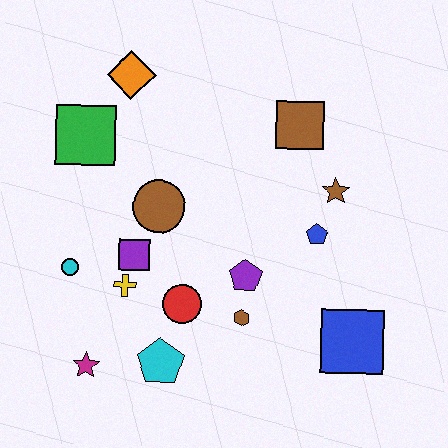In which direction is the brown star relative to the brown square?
The brown star is below the brown square.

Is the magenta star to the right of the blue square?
No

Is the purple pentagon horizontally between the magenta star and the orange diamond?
No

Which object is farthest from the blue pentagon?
The magenta star is farthest from the blue pentagon.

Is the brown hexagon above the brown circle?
No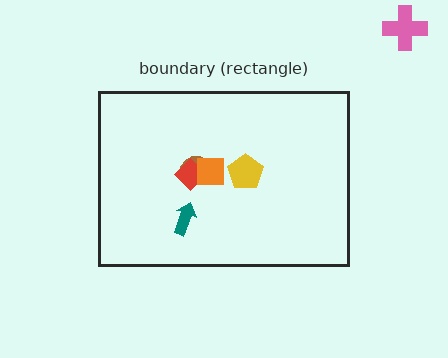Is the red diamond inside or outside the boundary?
Inside.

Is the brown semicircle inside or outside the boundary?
Inside.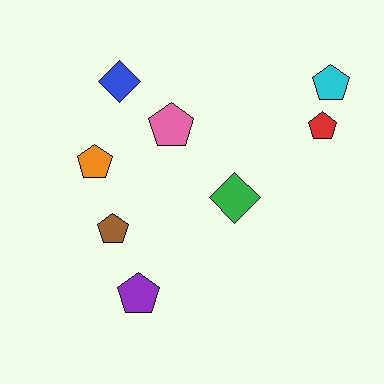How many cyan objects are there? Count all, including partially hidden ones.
There is 1 cyan object.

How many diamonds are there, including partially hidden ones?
There are 2 diamonds.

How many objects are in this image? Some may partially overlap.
There are 8 objects.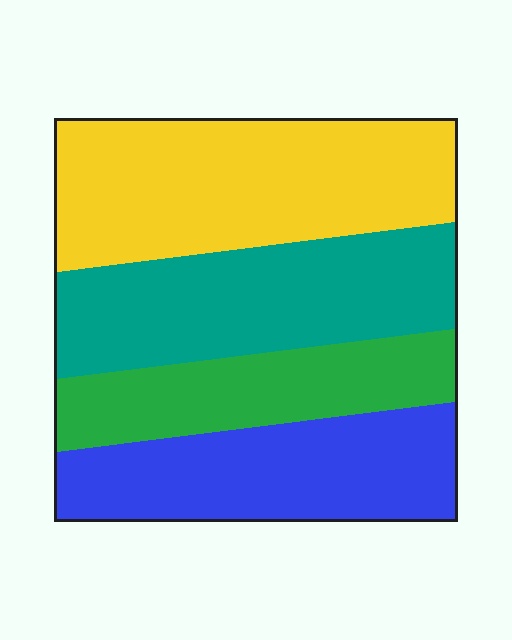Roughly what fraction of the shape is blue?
Blue covers 24% of the shape.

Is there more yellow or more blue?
Yellow.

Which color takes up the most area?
Yellow, at roughly 30%.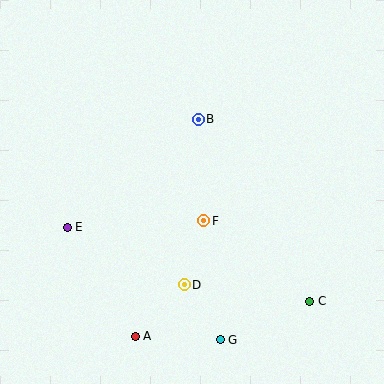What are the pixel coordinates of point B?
Point B is at (198, 119).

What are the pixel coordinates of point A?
Point A is at (135, 336).